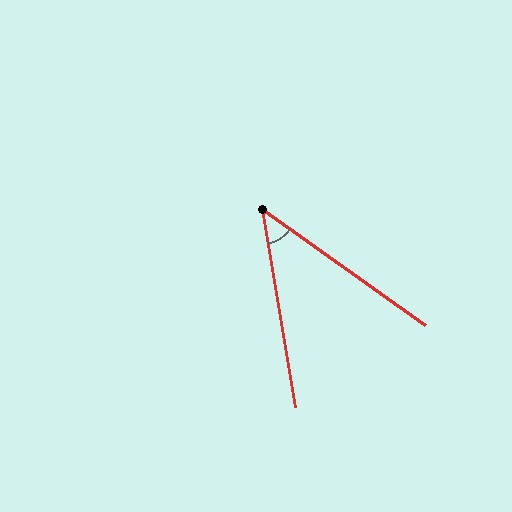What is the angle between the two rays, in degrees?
Approximately 45 degrees.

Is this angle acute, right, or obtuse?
It is acute.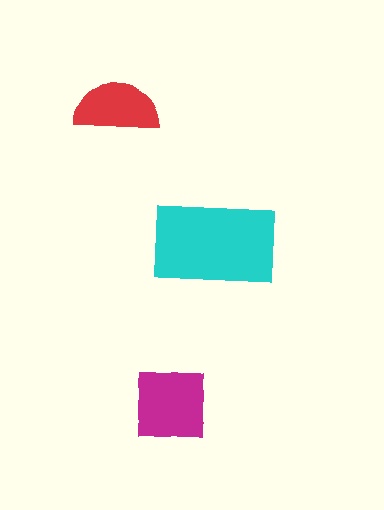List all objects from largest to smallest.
The cyan rectangle, the magenta square, the red semicircle.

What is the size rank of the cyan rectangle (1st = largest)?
1st.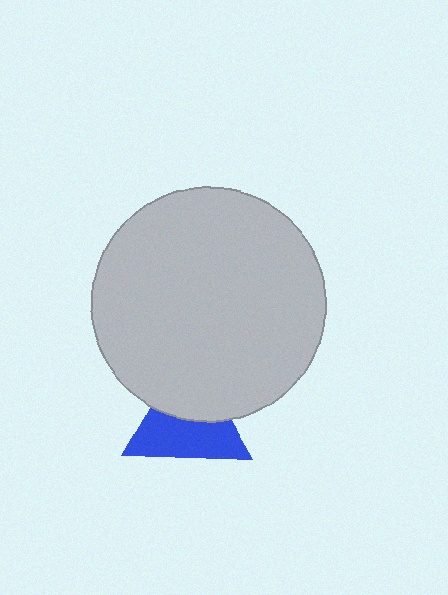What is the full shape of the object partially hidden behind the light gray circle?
The partially hidden object is a blue triangle.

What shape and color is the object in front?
The object in front is a light gray circle.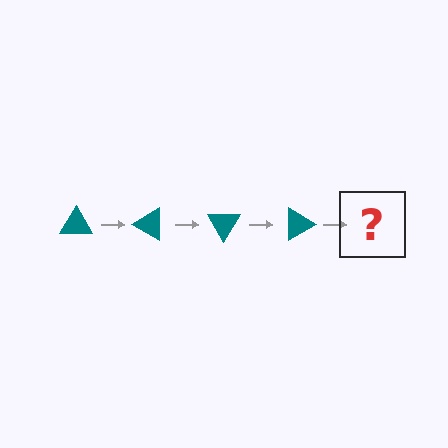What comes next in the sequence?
The next element should be a teal triangle rotated 120 degrees.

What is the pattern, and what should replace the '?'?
The pattern is that the triangle rotates 30 degrees each step. The '?' should be a teal triangle rotated 120 degrees.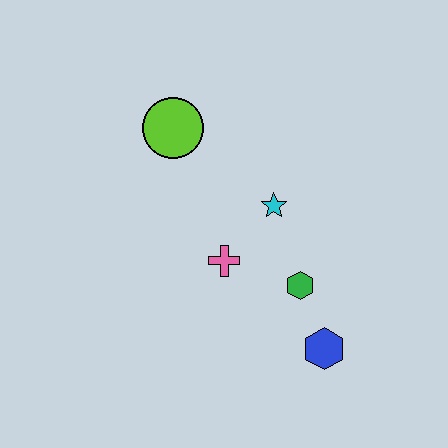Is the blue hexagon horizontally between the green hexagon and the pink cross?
No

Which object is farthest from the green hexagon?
The lime circle is farthest from the green hexagon.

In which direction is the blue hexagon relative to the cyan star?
The blue hexagon is below the cyan star.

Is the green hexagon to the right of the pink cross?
Yes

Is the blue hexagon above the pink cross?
No